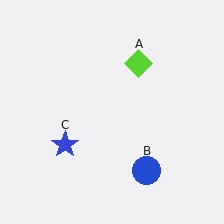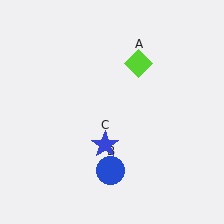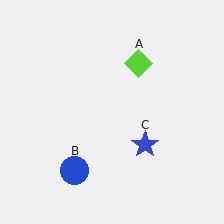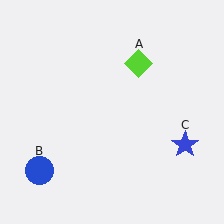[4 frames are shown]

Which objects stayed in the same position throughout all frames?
Lime diamond (object A) remained stationary.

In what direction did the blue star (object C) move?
The blue star (object C) moved right.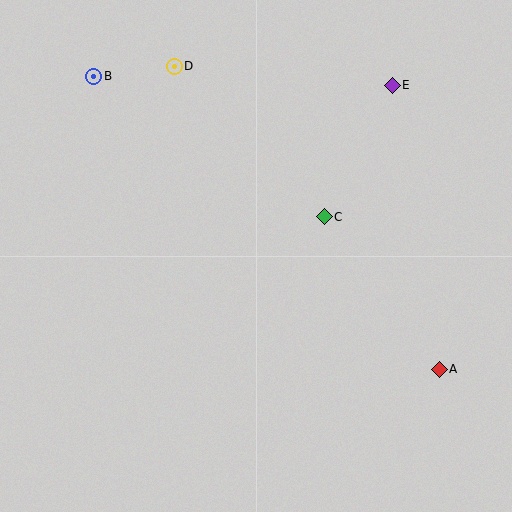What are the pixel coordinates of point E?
Point E is at (392, 85).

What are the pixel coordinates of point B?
Point B is at (94, 76).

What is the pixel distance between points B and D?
The distance between B and D is 81 pixels.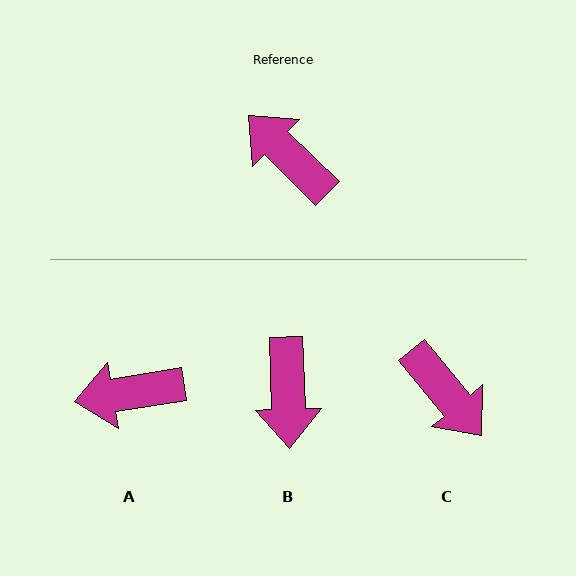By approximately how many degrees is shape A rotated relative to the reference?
Approximately 54 degrees counter-clockwise.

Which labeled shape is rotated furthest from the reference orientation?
C, about 174 degrees away.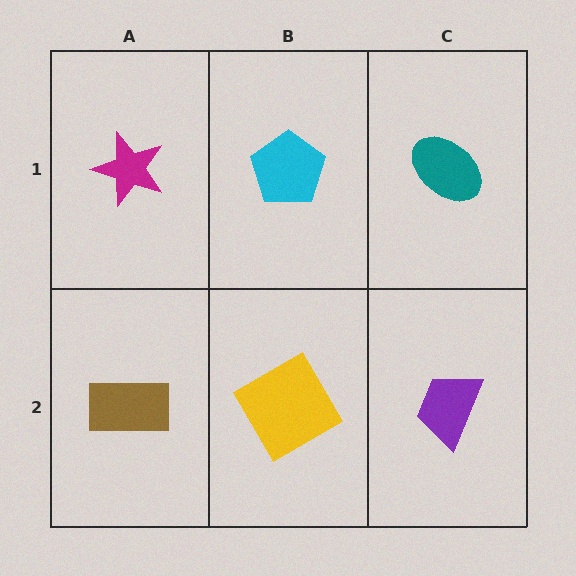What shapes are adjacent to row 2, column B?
A cyan pentagon (row 1, column B), a brown rectangle (row 2, column A), a purple trapezoid (row 2, column C).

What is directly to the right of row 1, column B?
A teal ellipse.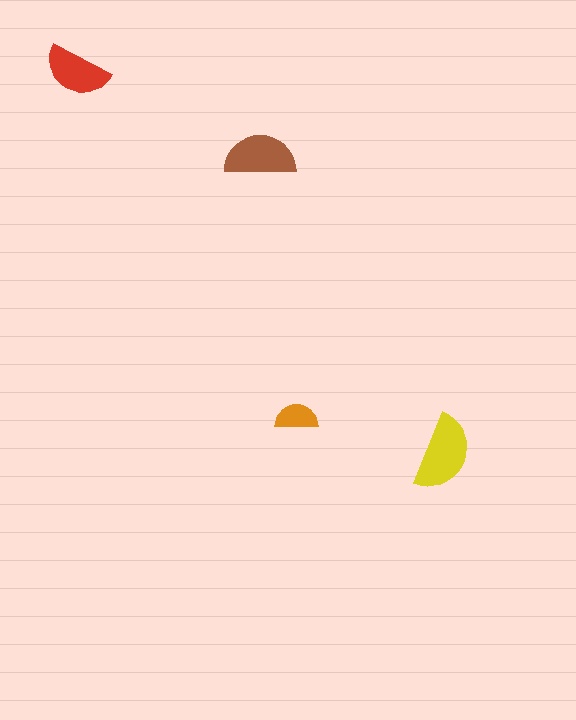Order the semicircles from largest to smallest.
the yellow one, the brown one, the red one, the orange one.